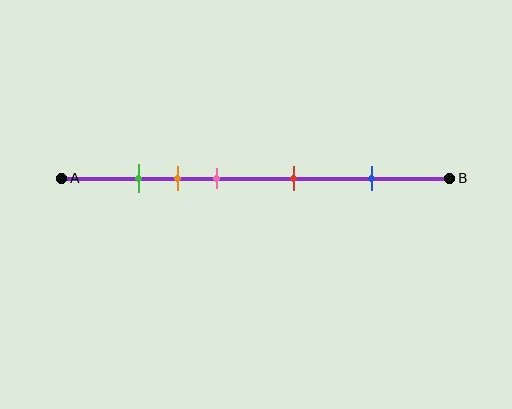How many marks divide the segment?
There are 5 marks dividing the segment.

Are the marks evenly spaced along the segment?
No, the marks are not evenly spaced.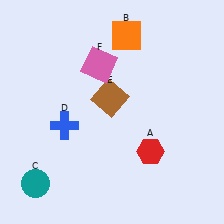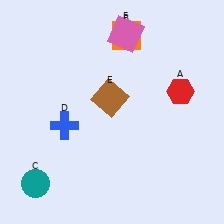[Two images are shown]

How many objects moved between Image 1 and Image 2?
2 objects moved between the two images.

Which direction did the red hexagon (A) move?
The red hexagon (A) moved up.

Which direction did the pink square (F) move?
The pink square (F) moved up.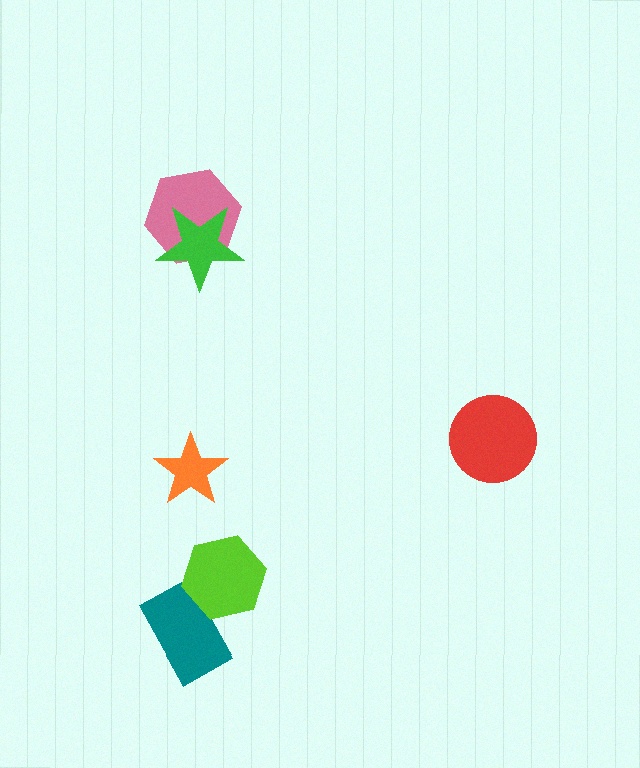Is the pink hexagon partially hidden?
Yes, it is partially covered by another shape.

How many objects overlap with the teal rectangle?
1 object overlaps with the teal rectangle.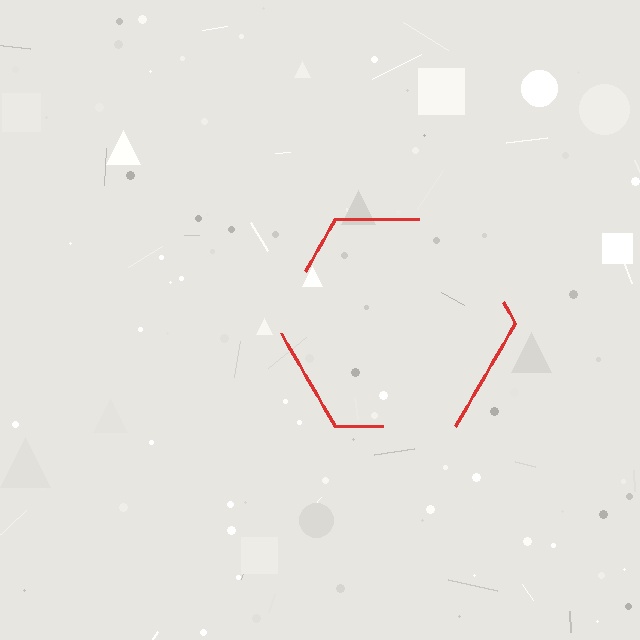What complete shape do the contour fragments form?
The contour fragments form a hexagon.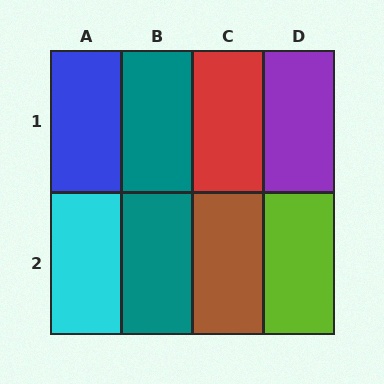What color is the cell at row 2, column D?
Lime.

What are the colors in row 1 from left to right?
Blue, teal, red, purple.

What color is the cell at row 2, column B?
Teal.